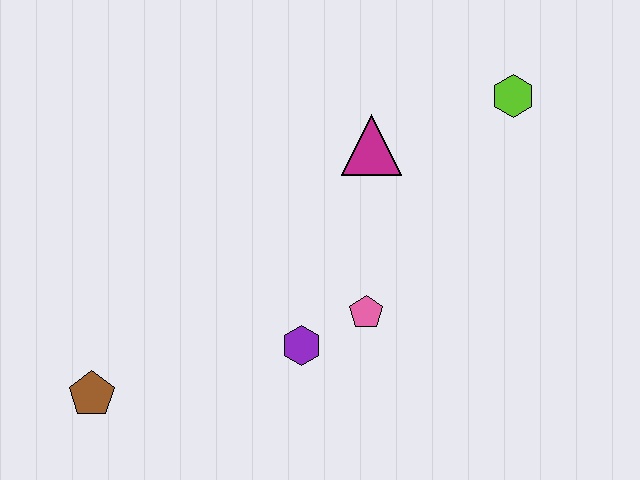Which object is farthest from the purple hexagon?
The lime hexagon is farthest from the purple hexagon.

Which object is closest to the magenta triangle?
The lime hexagon is closest to the magenta triangle.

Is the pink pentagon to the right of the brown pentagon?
Yes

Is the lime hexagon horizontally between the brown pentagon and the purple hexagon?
No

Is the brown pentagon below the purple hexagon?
Yes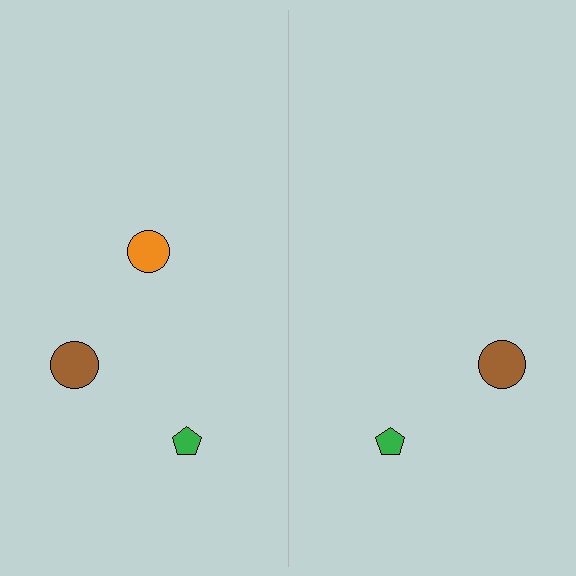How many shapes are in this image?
There are 5 shapes in this image.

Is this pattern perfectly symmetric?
No, the pattern is not perfectly symmetric. A orange circle is missing from the right side.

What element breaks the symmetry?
A orange circle is missing from the right side.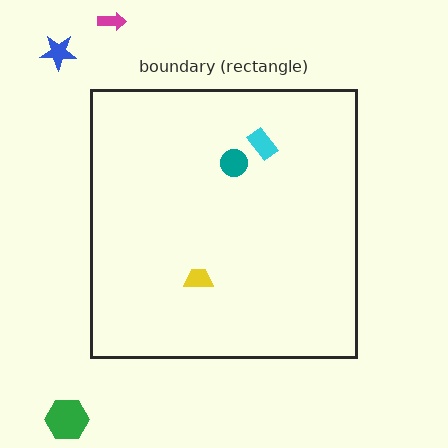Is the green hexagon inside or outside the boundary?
Outside.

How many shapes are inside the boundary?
3 inside, 3 outside.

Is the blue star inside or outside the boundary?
Outside.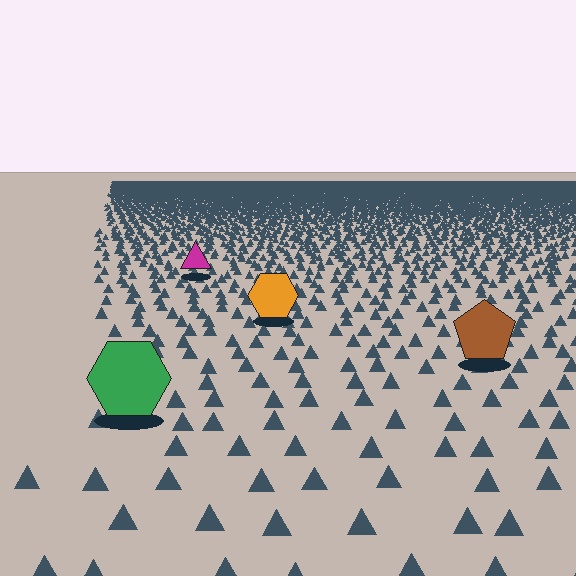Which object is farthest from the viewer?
The magenta triangle is farthest from the viewer. It appears smaller and the ground texture around it is denser.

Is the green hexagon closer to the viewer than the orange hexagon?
Yes. The green hexagon is closer — you can tell from the texture gradient: the ground texture is coarser near it.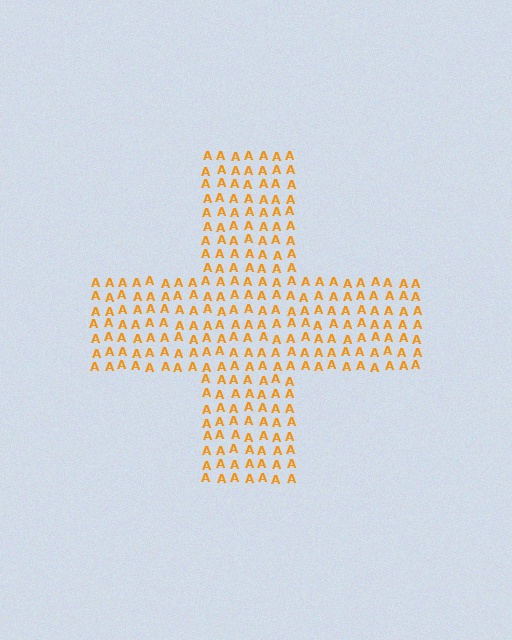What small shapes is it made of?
It is made of small letter A's.